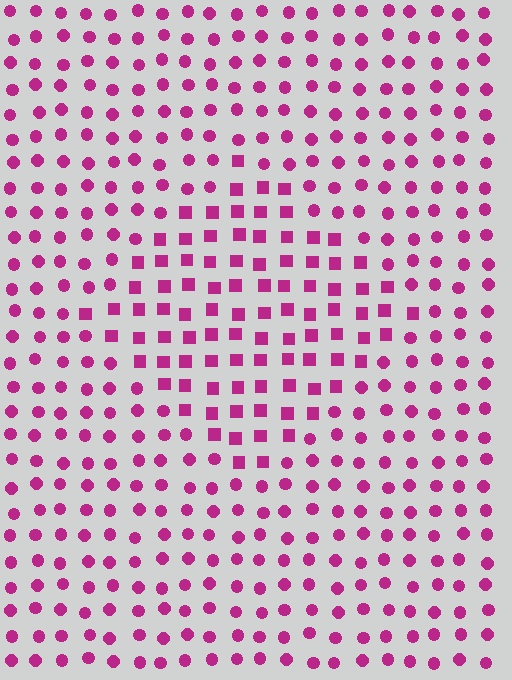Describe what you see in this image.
The image is filled with small magenta elements arranged in a uniform grid. A diamond-shaped region contains squares, while the surrounding area contains circles. The boundary is defined purely by the change in element shape.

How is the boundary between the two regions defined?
The boundary is defined by a change in element shape: squares inside vs. circles outside. All elements share the same color and spacing.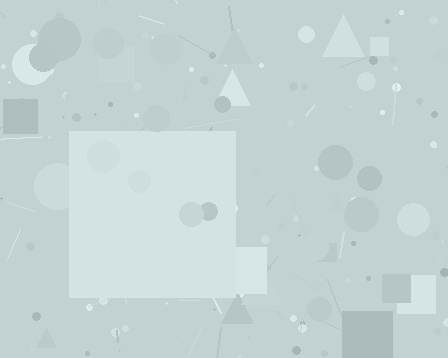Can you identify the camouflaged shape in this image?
The camouflaged shape is a square.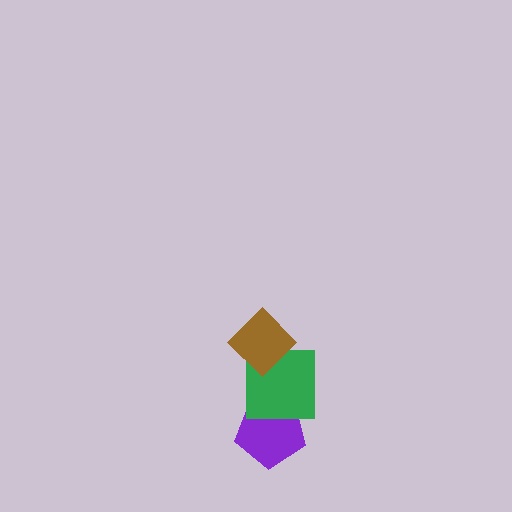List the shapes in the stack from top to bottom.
From top to bottom: the brown diamond, the green square, the purple pentagon.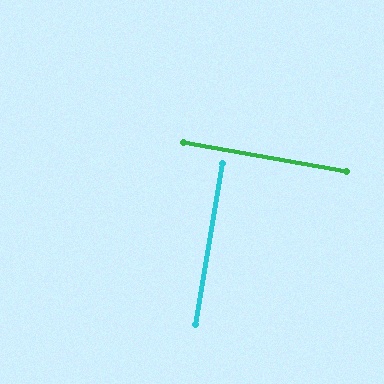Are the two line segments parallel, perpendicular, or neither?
Perpendicular — they meet at approximately 89°.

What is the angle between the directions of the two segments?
Approximately 89 degrees.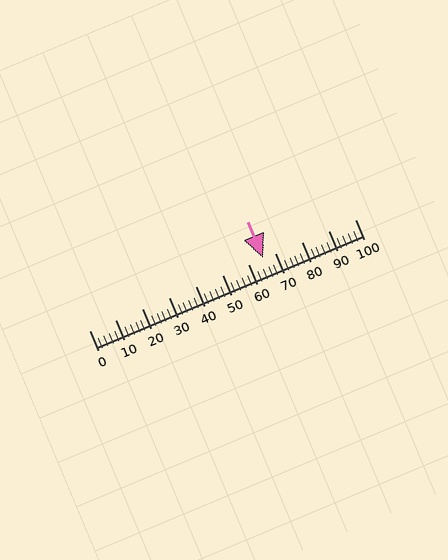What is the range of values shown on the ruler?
The ruler shows values from 0 to 100.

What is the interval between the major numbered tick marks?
The major tick marks are spaced 10 units apart.